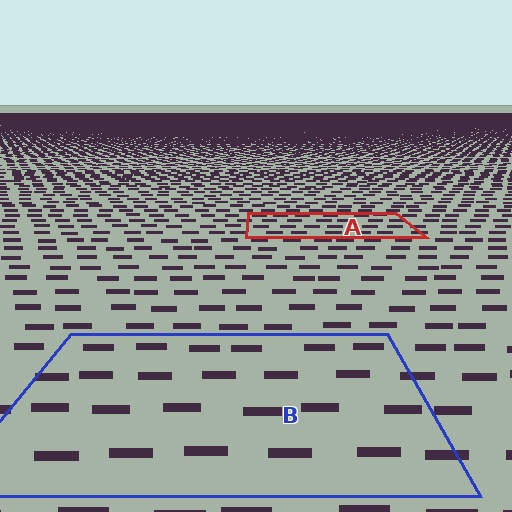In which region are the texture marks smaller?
The texture marks are smaller in region A, because it is farther away.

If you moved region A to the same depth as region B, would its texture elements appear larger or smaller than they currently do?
They would appear larger. At a closer depth, the same texture elements are projected at a bigger on-screen size.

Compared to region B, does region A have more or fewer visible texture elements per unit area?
Region A has more texture elements per unit area — they are packed more densely because it is farther away.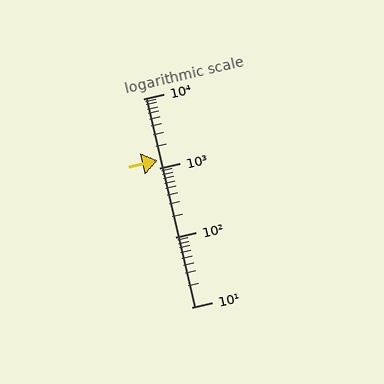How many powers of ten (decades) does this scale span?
The scale spans 3 decades, from 10 to 10000.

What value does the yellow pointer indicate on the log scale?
The pointer indicates approximately 1300.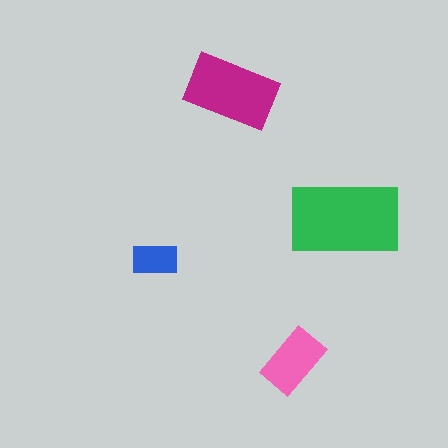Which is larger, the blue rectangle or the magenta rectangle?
The magenta one.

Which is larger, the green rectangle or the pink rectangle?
The green one.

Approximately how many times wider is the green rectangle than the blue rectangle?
About 2.5 times wider.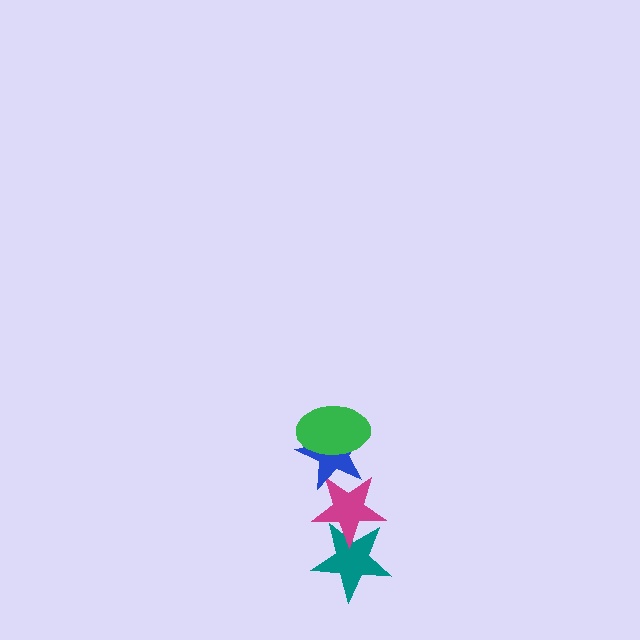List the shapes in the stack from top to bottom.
From top to bottom: the green ellipse, the blue star, the magenta star, the teal star.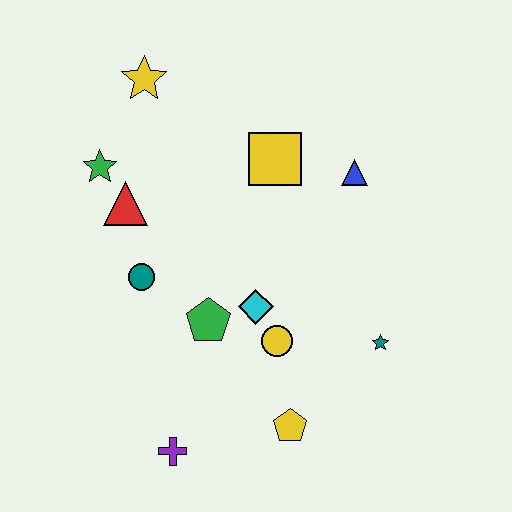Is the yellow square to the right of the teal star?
No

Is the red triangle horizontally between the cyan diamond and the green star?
Yes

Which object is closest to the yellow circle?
The cyan diamond is closest to the yellow circle.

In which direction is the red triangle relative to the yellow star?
The red triangle is below the yellow star.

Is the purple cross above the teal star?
No